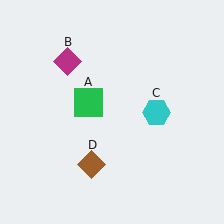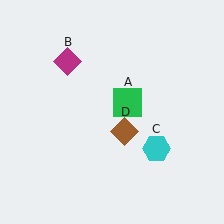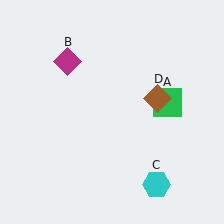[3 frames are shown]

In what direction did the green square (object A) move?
The green square (object A) moved right.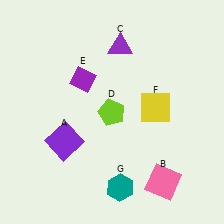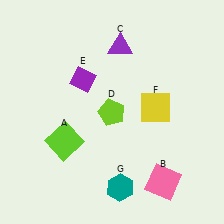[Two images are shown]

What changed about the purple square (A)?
In Image 1, A is purple. In Image 2, it changed to lime.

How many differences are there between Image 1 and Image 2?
There is 1 difference between the two images.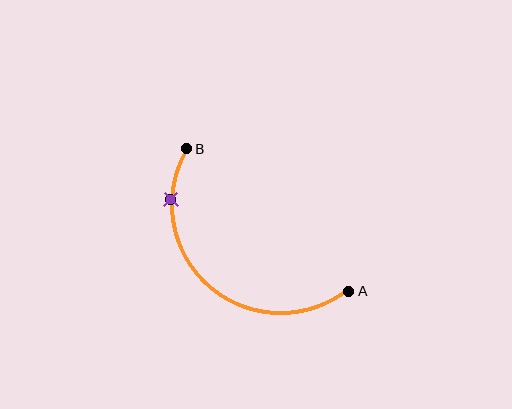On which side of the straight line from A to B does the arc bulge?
The arc bulges below and to the left of the straight line connecting A and B.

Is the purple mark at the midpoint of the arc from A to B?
No. The purple mark lies on the arc but is closer to endpoint B. The arc midpoint would be at the point on the curve equidistant along the arc from both A and B.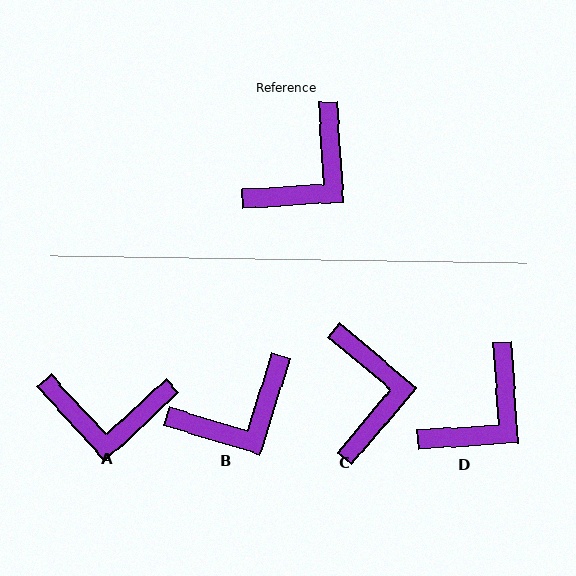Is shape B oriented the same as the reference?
No, it is off by about 21 degrees.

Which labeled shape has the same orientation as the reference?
D.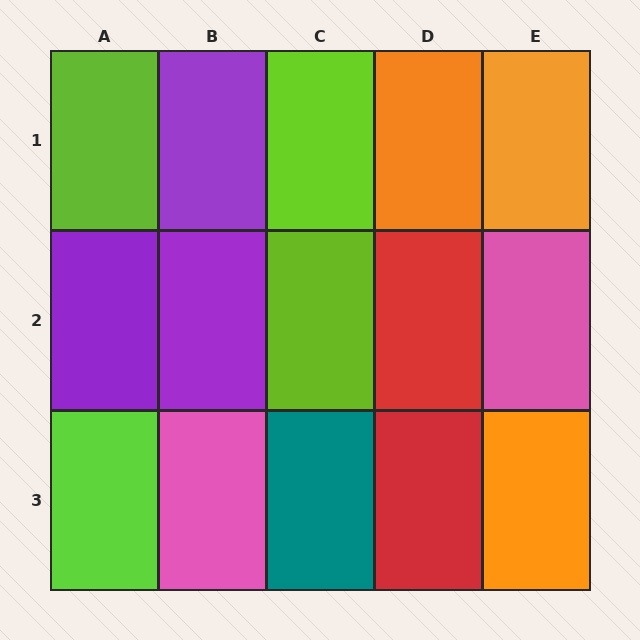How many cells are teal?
1 cell is teal.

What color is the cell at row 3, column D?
Red.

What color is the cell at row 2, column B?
Purple.